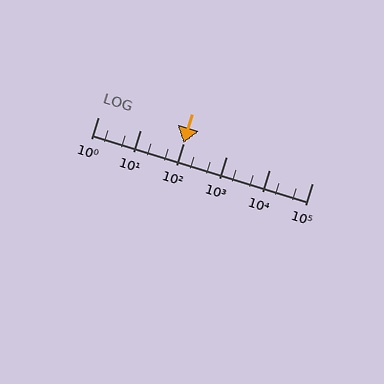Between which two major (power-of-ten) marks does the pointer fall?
The pointer is between 100 and 1000.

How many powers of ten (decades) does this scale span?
The scale spans 5 decades, from 1 to 100000.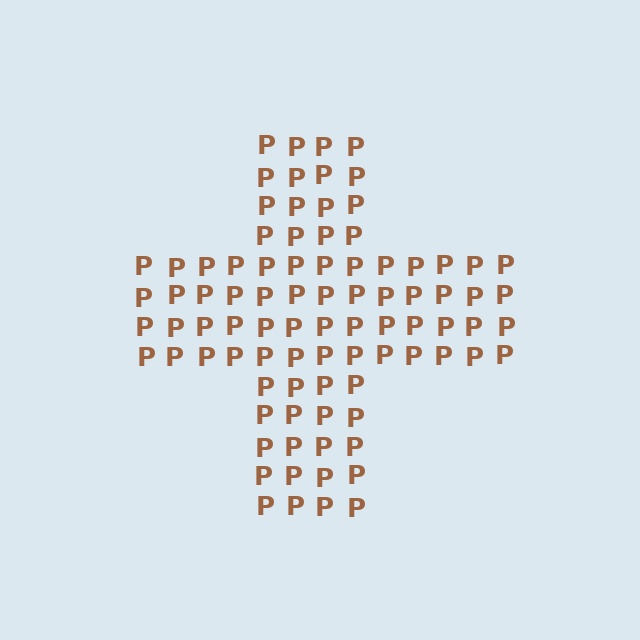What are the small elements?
The small elements are letter P's.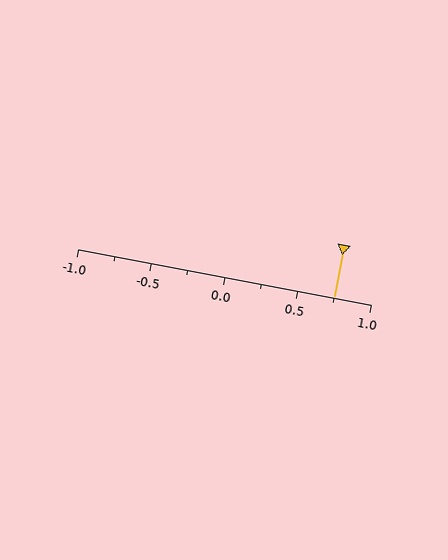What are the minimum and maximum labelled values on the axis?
The axis runs from -1.0 to 1.0.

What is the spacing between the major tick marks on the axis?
The major ticks are spaced 0.5 apart.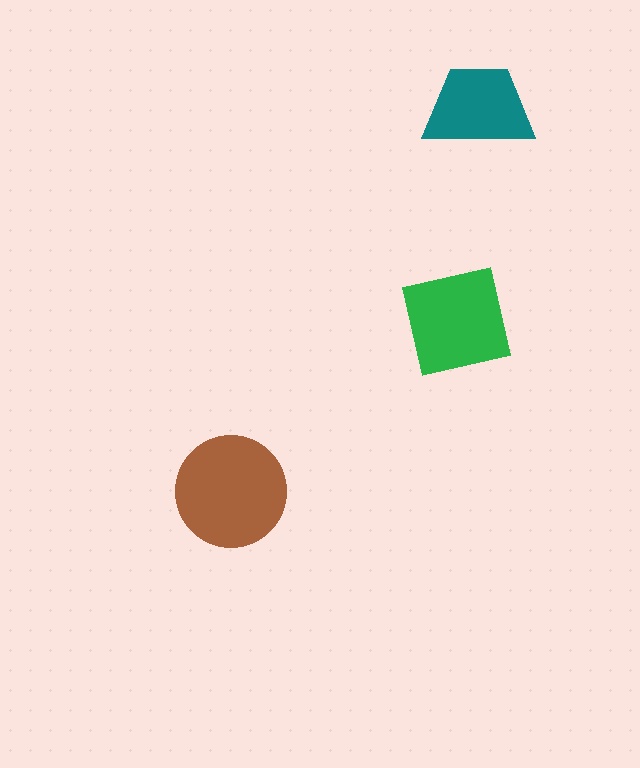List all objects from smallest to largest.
The teal trapezoid, the green square, the brown circle.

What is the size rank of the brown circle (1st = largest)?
1st.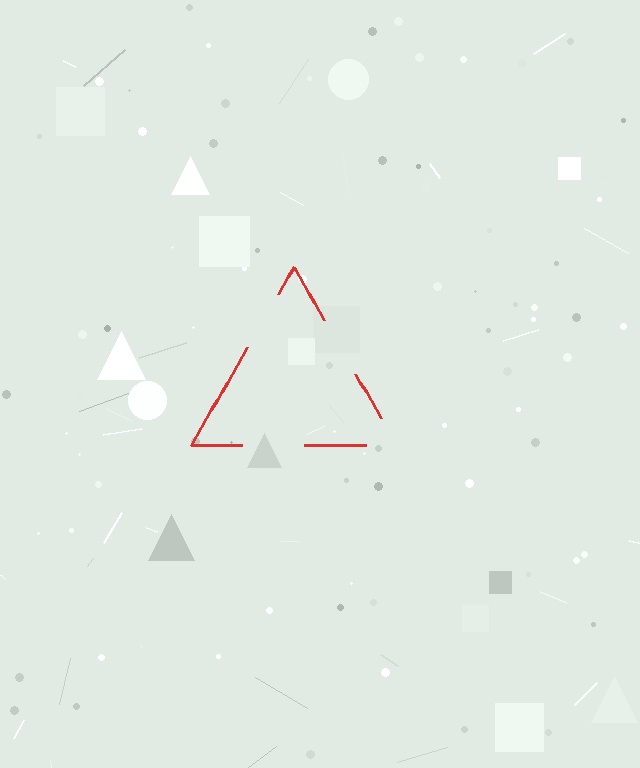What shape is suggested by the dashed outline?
The dashed outline suggests a triangle.